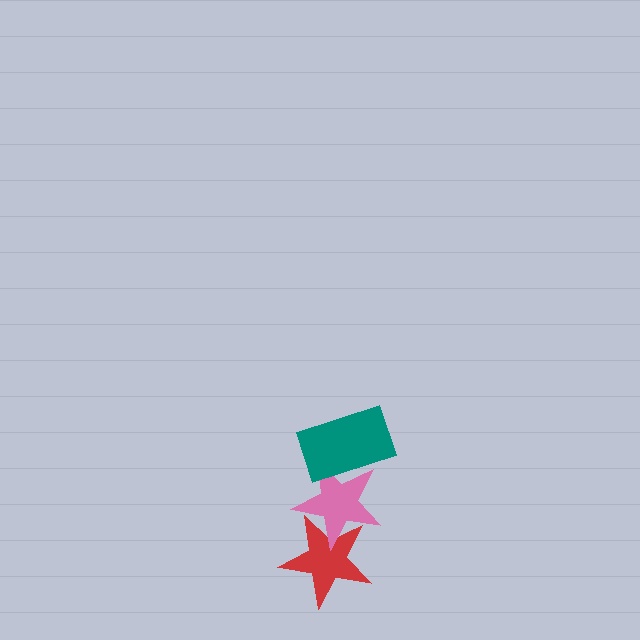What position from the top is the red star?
The red star is 3rd from the top.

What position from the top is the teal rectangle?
The teal rectangle is 1st from the top.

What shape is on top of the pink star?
The teal rectangle is on top of the pink star.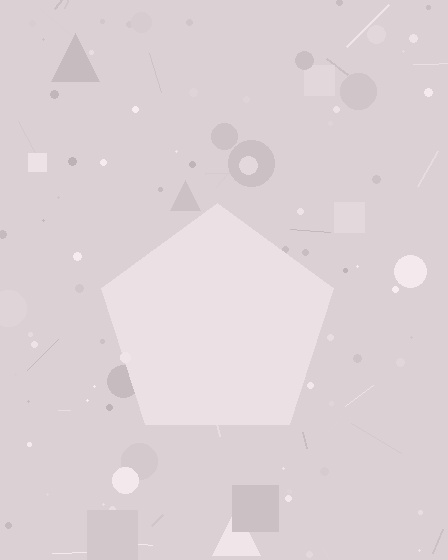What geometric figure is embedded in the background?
A pentagon is embedded in the background.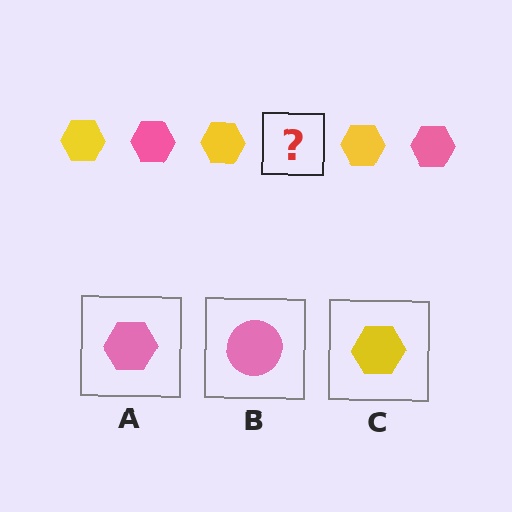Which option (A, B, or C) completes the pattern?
A.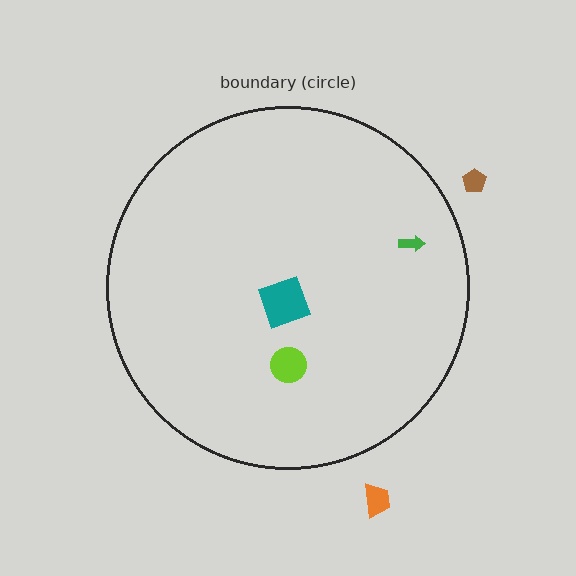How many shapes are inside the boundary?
3 inside, 2 outside.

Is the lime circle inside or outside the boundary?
Inside.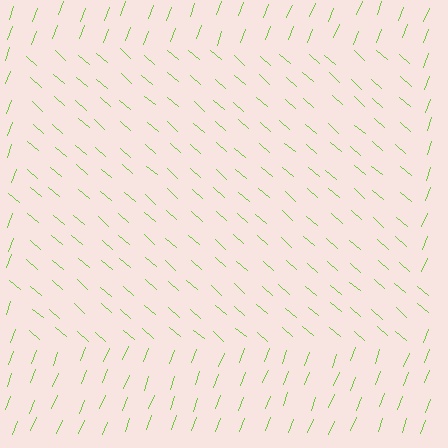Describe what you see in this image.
The image is filled with small lime line segments. A rectangle region in the image has lines oriented differently from the surrounding lines, creating a visible texture boundary.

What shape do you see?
I see a rectangle.